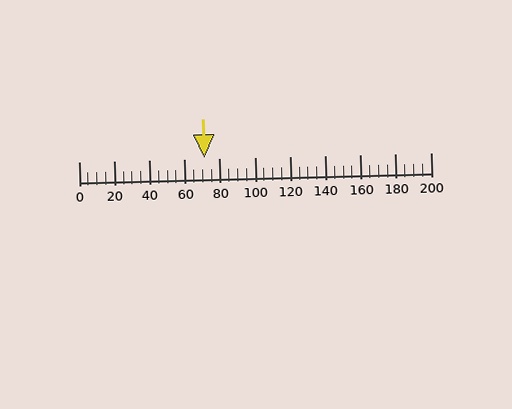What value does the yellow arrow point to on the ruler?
The yellow arrow points to approximately 71.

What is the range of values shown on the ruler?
The ruler shows values from 0 to 200.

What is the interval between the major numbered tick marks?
The major tick marks are spaced 20 units apart.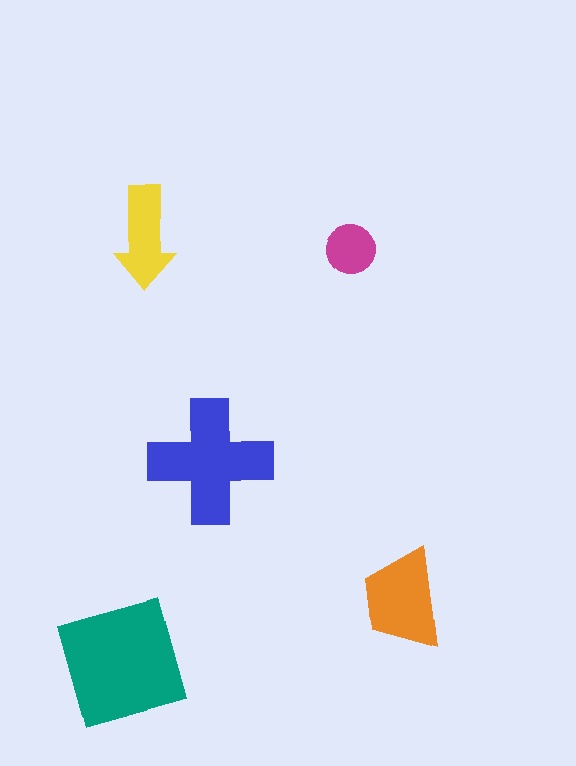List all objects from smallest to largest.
The magenta circle, the yellow arrow, the orange trapezoid, the blue cross, the teal square.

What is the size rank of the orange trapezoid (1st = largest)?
3rd.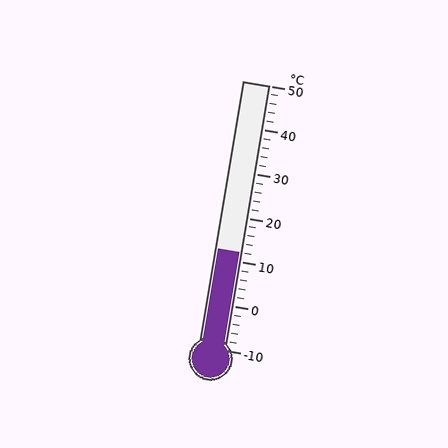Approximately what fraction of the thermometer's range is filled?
The thermometer is filled to approximately 35% of its range.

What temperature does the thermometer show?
The thermometer shows approximately 12°C.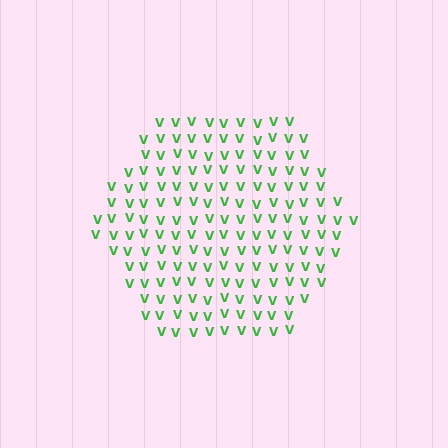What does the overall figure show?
The overall figure shows a hexagon.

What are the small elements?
The small elements are letter V's.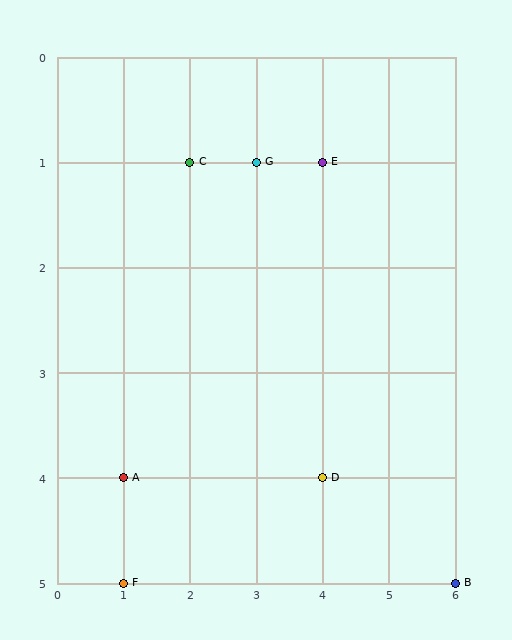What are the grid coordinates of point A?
Point A is at grid coordinates (1, 4).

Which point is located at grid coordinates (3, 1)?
Point G is at (3, 1).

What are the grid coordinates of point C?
Point C is at grid coordinates (2, 1).